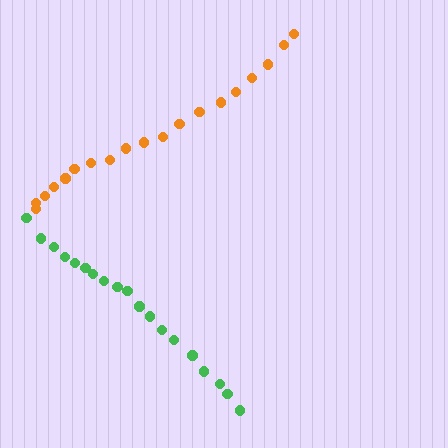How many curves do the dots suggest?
There are 2 distinct paths.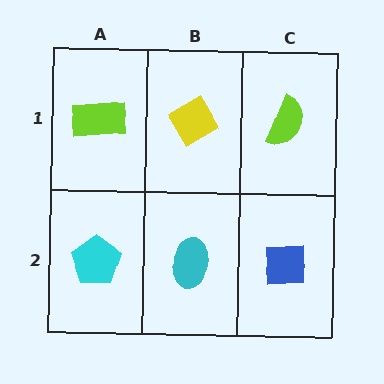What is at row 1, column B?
A yellow diamond.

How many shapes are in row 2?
3 shapes.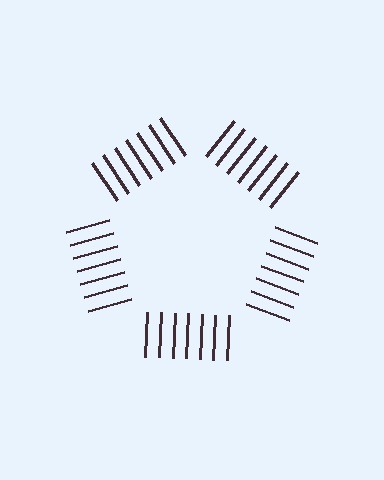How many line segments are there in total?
35 — 7 along each of the 5 edges.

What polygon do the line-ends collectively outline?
An illusory pentagon — the line segments terminate on its edges but no continuous stroke is drawn.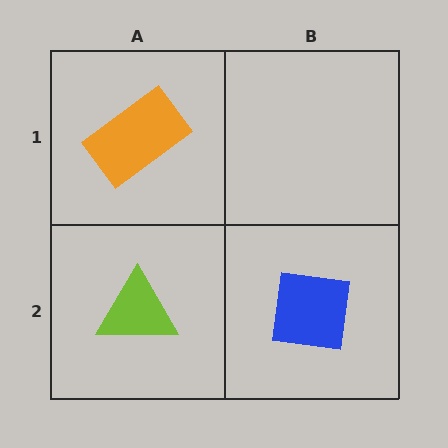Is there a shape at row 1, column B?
No, that cell is empty.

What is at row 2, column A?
A lime triangle.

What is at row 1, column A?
An orange rectangle.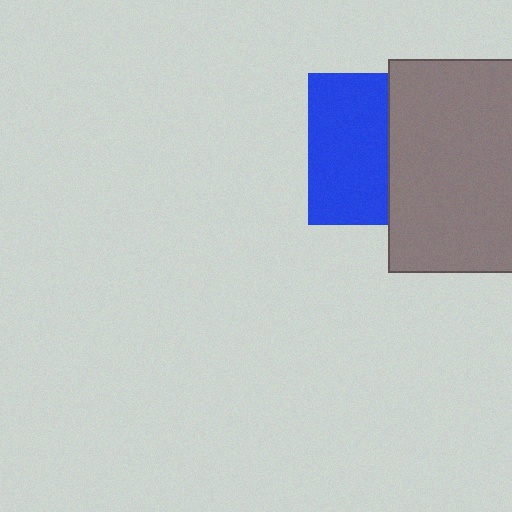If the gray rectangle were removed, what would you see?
You would see the complete blue square.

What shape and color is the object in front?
The object in front is a gray rectangle.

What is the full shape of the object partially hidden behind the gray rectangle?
The partially hidden object is a blue square.